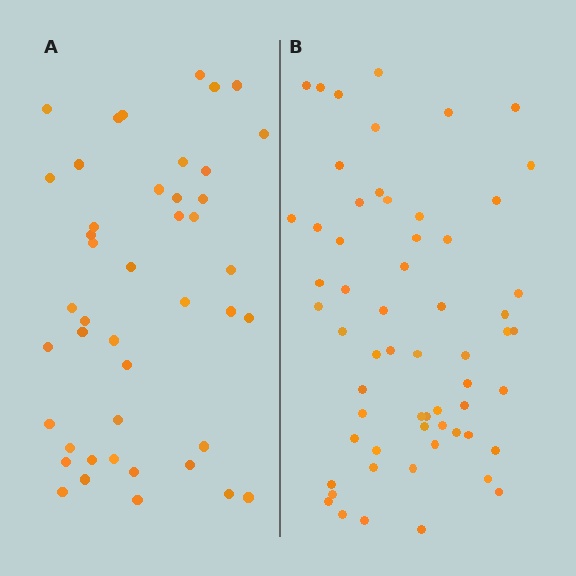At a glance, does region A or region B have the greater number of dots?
Region B (the right region) has more dots.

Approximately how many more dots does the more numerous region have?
Region B has approximately 15 more dots than region A.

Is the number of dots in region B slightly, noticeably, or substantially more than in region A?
Region B has noticeably more, but not dramatically so. The ratio is roughly 1.4 to 1.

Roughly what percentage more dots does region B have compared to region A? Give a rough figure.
About 35% more.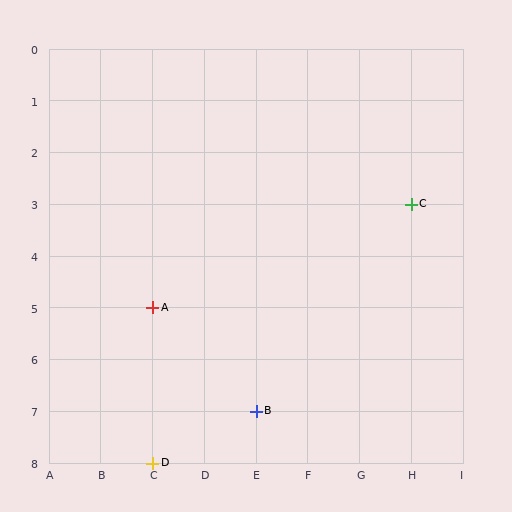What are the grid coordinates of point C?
Point C is at grid coordinates (H, 3).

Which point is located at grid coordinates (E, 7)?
Point B is at (E, 7).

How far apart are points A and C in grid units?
Points A and C are 5 columns and 2 rows apart (about 5.4 grid units diagonally).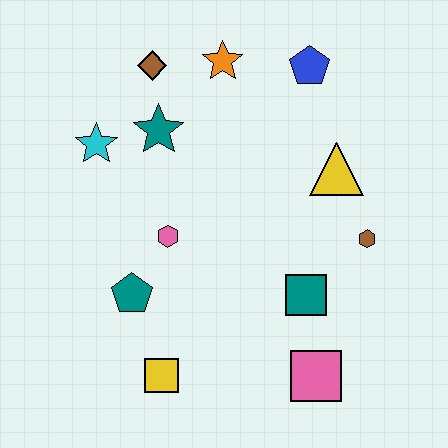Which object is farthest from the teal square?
The brown diamond is farthest from the teal square.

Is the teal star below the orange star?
Yes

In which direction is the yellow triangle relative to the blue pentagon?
The yellow triangle is below the blue pentagon.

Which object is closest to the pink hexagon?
The teal pentagon is closest to the pink hexagon.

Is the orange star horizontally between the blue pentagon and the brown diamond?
Yes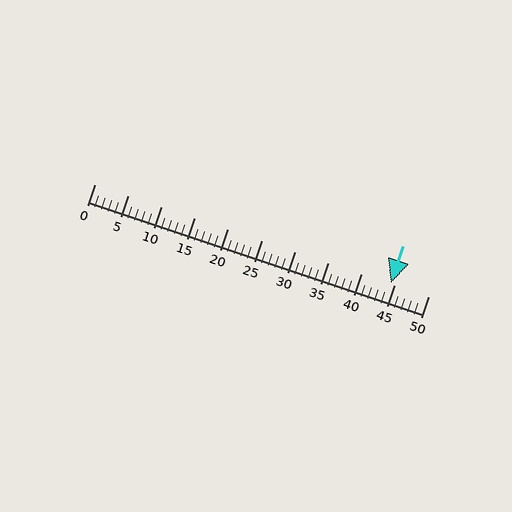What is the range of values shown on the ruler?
The ruler shows values from 0 to 50.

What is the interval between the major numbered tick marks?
The major tick marks are spaced 5 units apart.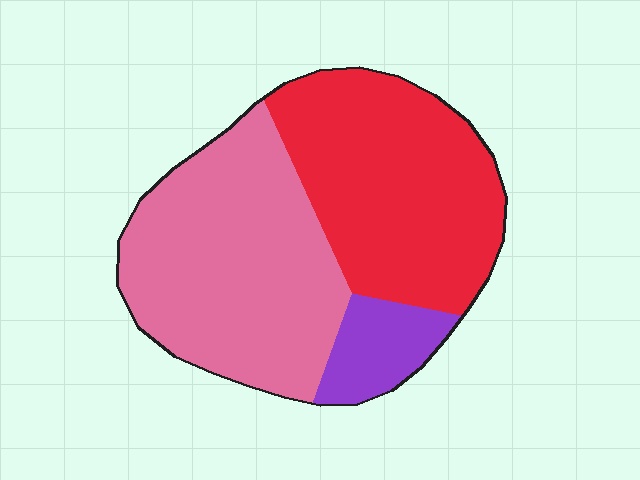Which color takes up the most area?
Pink, at roughly 45%.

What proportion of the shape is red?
Red takes up about two fifths (2/5) of the shape.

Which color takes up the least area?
Purple, at roughly 10%.